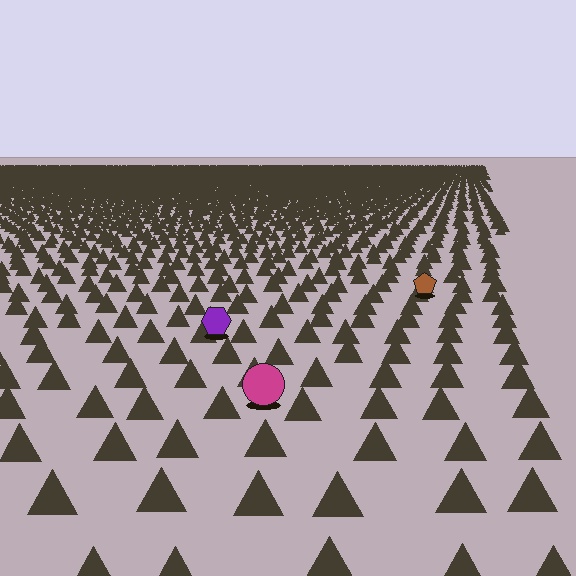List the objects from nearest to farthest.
From nearest to farthest: the magenta circle, the purple hexagon, the brown pentagon.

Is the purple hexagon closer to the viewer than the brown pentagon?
Yes. The purple hexagon is closer — you can tell from the texture gradient: the ground texture is coarser near it.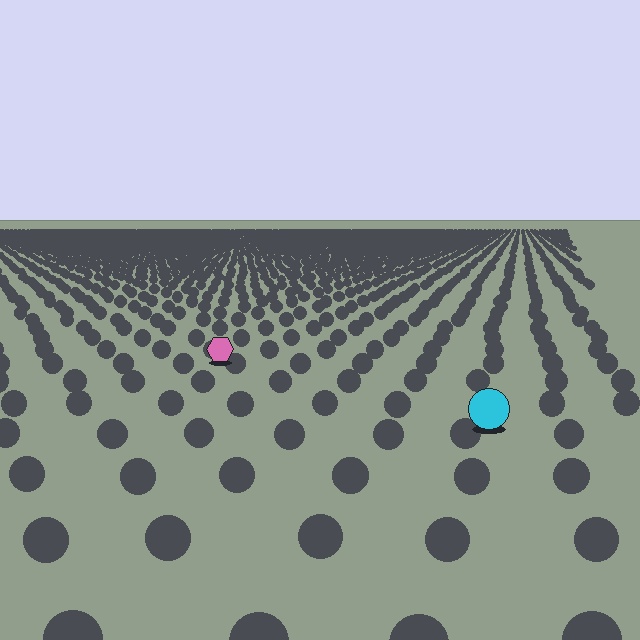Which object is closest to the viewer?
The cyan circle is closest. The texture marks near it are larger and more spread out.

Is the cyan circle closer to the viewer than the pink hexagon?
Yes. The cyan circle is closer — you can tell from the texture gradient: the ground texture is coarser near it.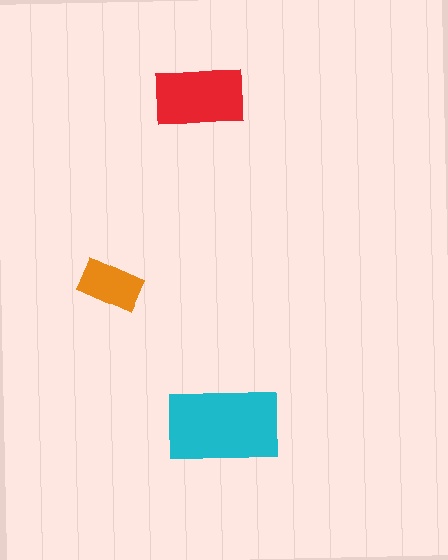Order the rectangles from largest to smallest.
the cyan one, the red one, the orange one.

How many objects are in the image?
There are 3 objects in the image.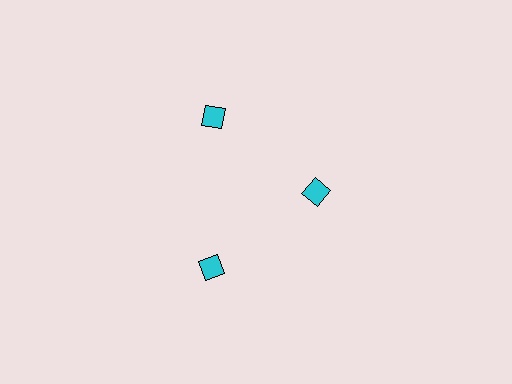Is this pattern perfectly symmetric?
No. The 3 cyan diamonds are arranged in a ring, but one element near the 3 o'clock position is pulled inward toward the center, breaking the 3-fold rotational symmetry.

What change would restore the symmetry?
The symmetry would be restored by moving it outward, back onto the ring so that all 3 diamonds sit at equal angles and equal distance from the center.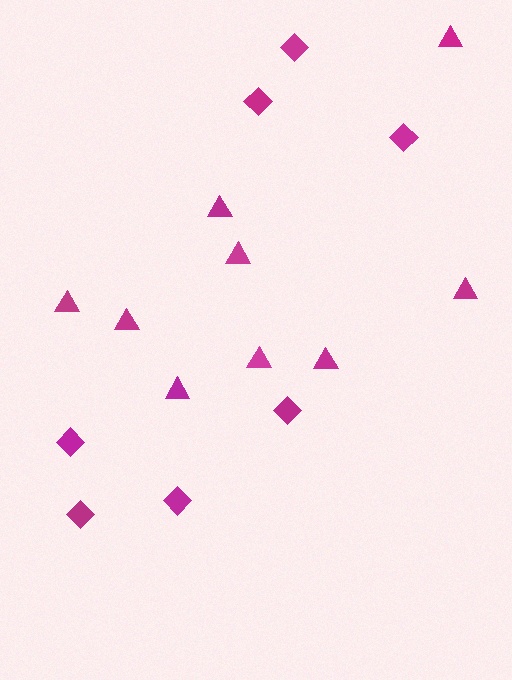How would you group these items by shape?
There are 2 groups: one group of diamonds (7) and one group of triangles (9).